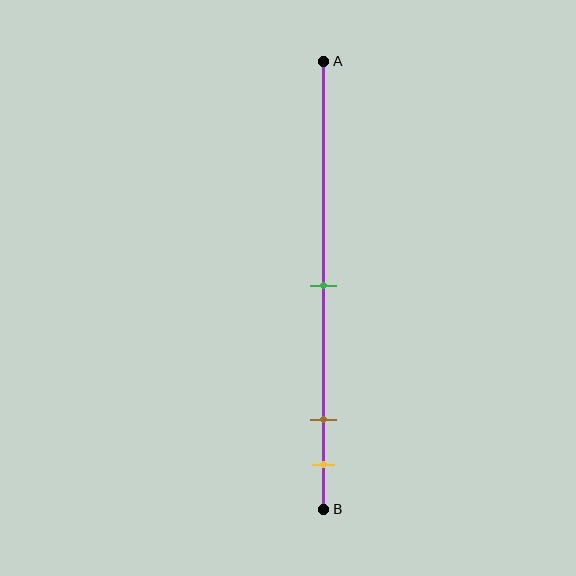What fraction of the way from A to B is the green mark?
The green mark is approximately 50% (0.5) of the way from A to B.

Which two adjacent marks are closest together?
The brown and yellow marks are the closest adjacent pair.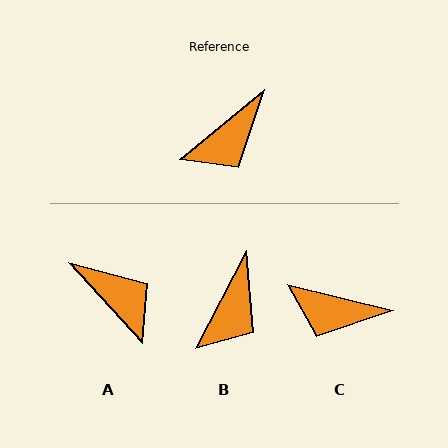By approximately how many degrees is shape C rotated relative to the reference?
Approximately 53 degrees clockwise.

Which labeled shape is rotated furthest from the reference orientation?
A, about 93 degrees away.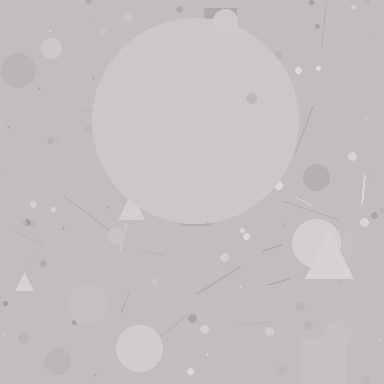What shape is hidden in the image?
A circle is hidden in the image.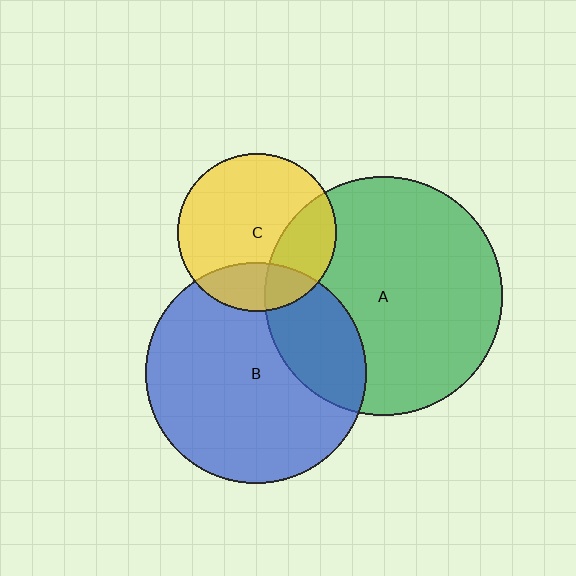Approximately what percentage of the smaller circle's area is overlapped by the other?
Approximately 25%.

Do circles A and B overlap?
Yes.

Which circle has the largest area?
Circle A (green).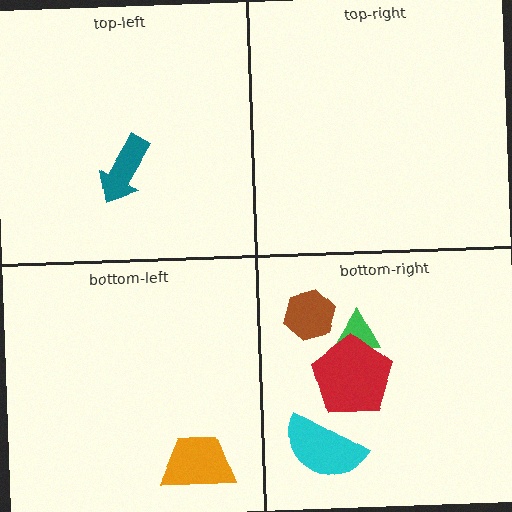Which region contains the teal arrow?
The top-left region.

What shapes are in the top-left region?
The teal arrow.